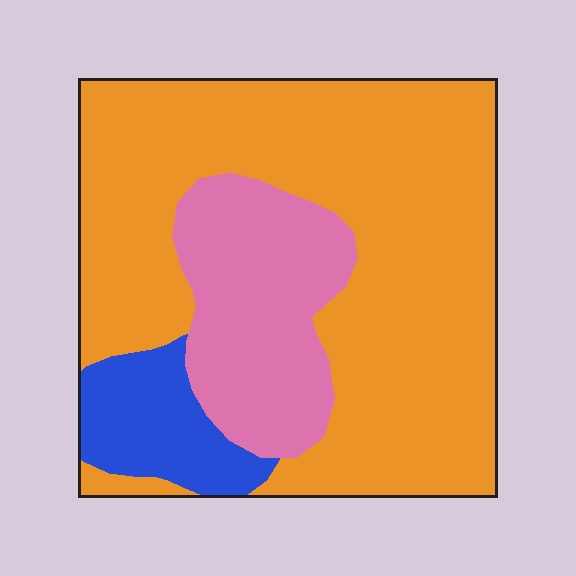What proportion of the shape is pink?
Pink takes up less than a quarter of the shape.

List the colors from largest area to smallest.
From largest to smallest: orange, pink, blue.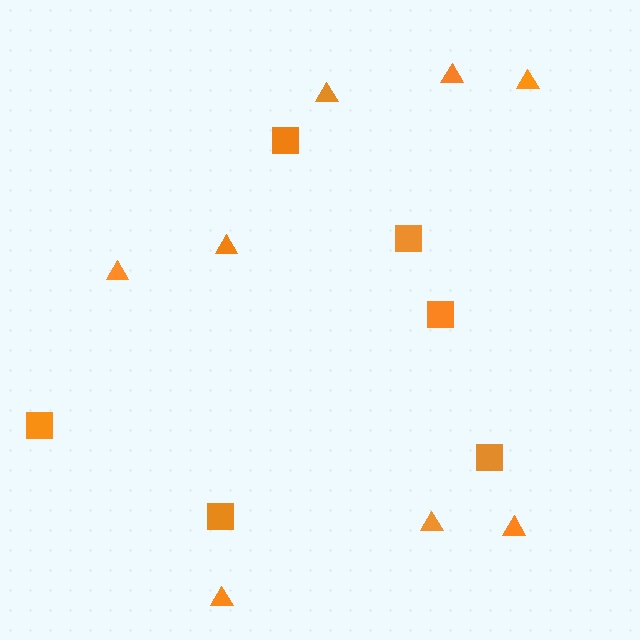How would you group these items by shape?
There are 2 groups: one group of squares (6) and one group of triangles (8).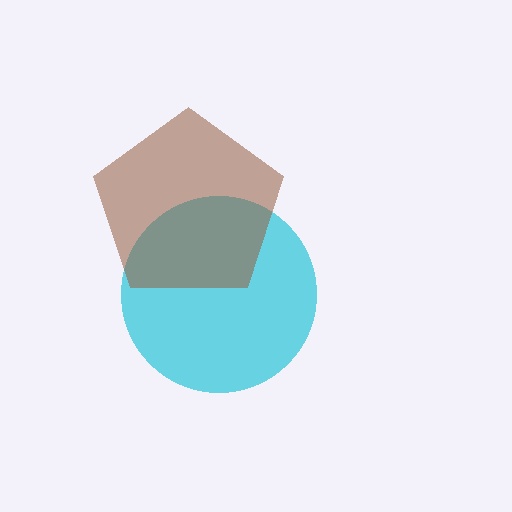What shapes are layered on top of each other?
The layered shapes are: a cyan circle, a brown pentagon.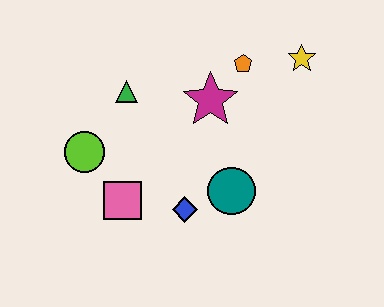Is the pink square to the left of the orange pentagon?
Yes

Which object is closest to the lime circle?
The pink square is closest to the lime circle.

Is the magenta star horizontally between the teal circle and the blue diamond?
Yes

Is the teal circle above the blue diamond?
Yes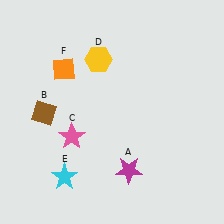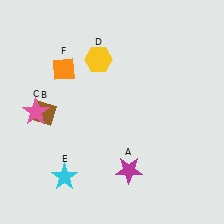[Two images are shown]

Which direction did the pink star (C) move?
The pink star (C) moved left.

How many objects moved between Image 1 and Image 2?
1 object moved between the two images.